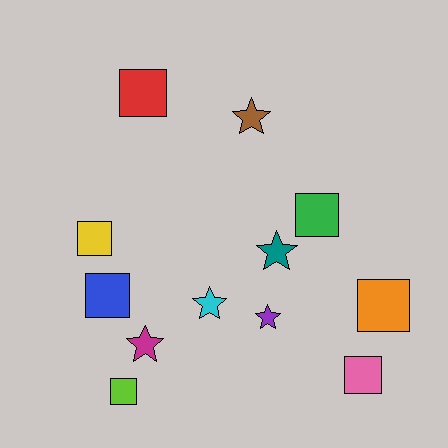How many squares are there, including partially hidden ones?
There are 7 squares.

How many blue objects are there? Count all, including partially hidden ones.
There is 1 blue object.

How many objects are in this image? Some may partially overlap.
There are 12 objects.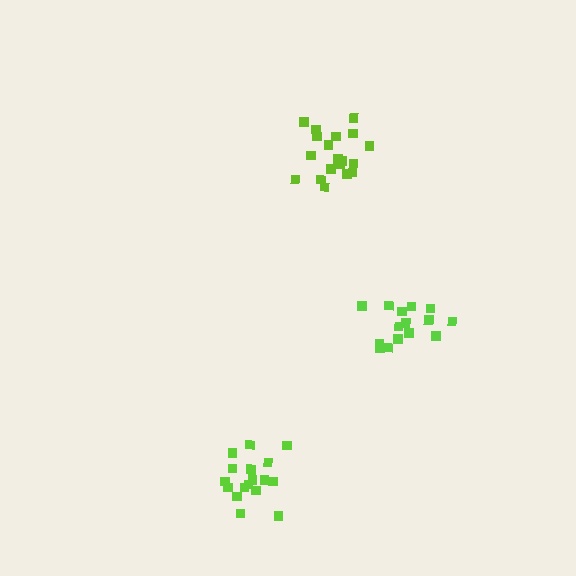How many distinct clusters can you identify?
There are 3 distinct clusters.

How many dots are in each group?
Group 1: 17 dots, Group 2: 19 dots, Group 3: 16 dots (52 total).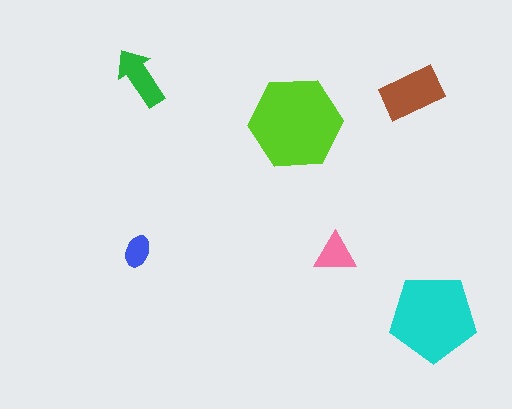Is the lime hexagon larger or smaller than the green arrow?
Larger.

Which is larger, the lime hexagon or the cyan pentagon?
The lime hexagon.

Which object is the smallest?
The blue ellipse.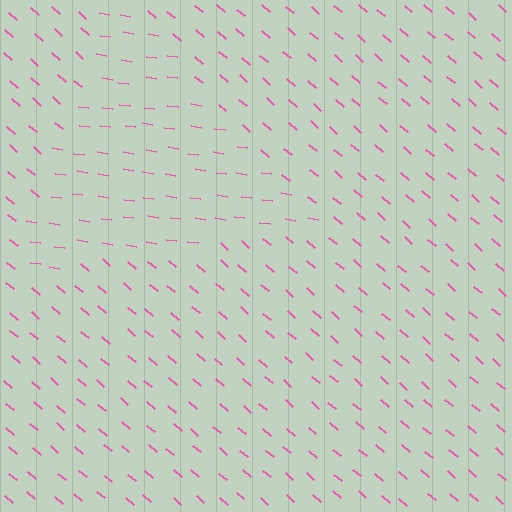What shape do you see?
I see a triangle.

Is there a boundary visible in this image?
Yes, there is a texture boundary formed by a change in line orientation.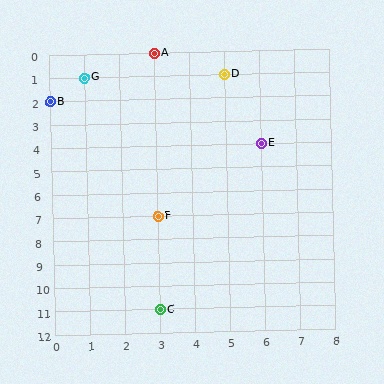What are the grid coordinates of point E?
Point E is at grid coordinates (6, 4).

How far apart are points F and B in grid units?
Points F and B are 3 columns and 5 rows apart (about 5.8 grid units diagonally).